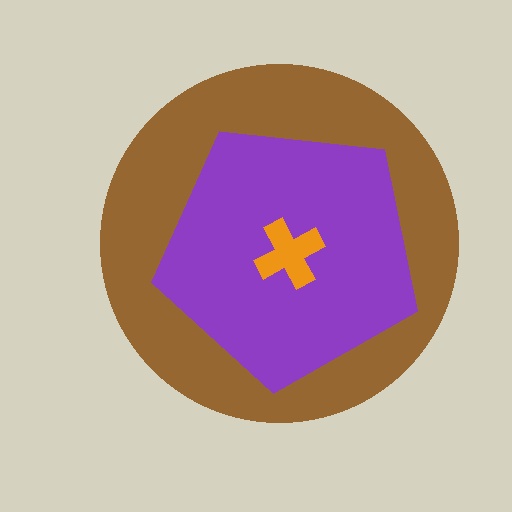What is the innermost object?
The orange cross.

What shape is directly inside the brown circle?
The purple pentagon.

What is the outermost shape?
The brown circle.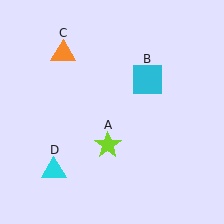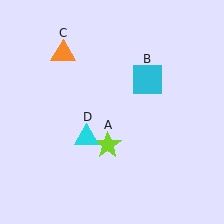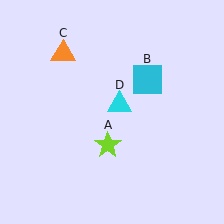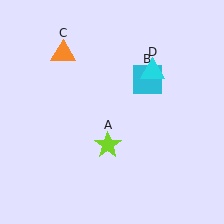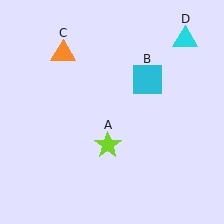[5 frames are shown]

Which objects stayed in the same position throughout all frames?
Lime star (object A) and cyan square (object B) and orange triangle (object C) remained stationary.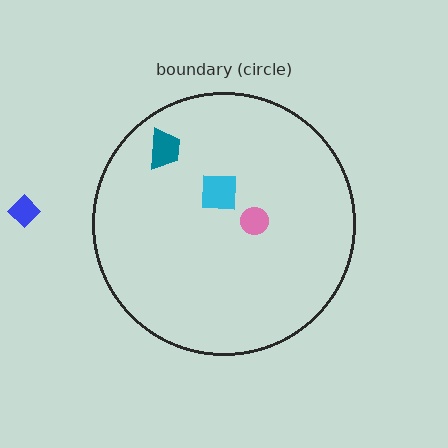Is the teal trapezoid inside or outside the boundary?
Inside.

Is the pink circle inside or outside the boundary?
Inside.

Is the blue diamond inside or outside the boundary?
Outside.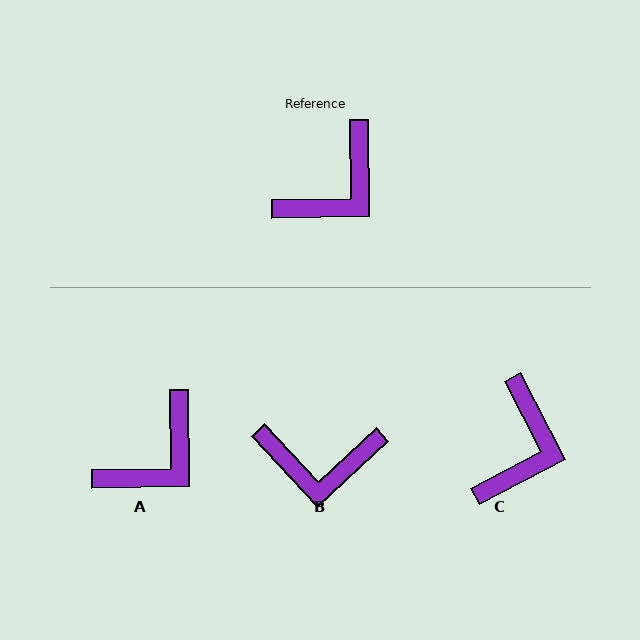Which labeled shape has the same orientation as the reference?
A.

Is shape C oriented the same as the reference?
No, it is off by about 27 degrees.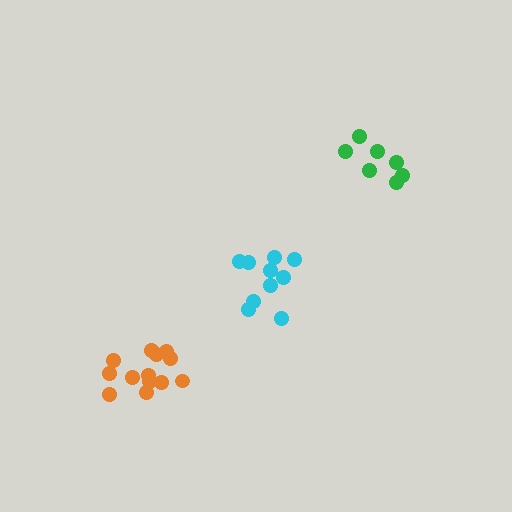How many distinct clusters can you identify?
There are 3 distinct clusters.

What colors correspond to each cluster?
The clusters are colored: cyan, green, orange.